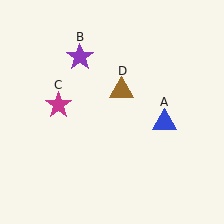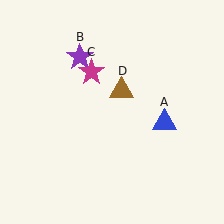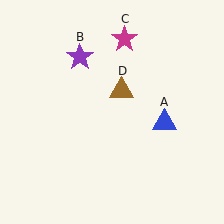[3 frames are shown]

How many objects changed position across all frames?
1 object changed position: magenta star (object C).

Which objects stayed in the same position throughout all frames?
Blue triangle (object A) and purple star (object B) and brown triangle (object D) remained stationary.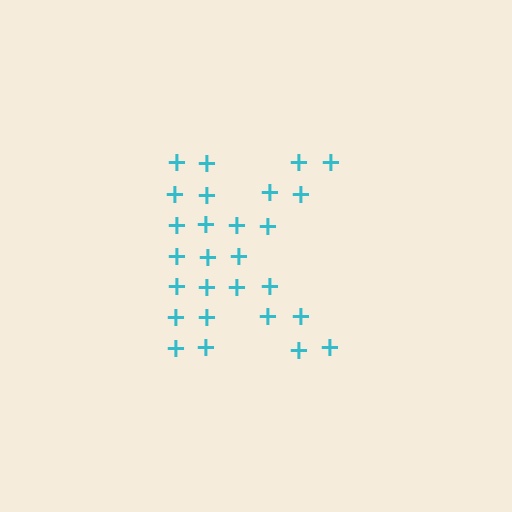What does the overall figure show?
The overall figure shows the letter K.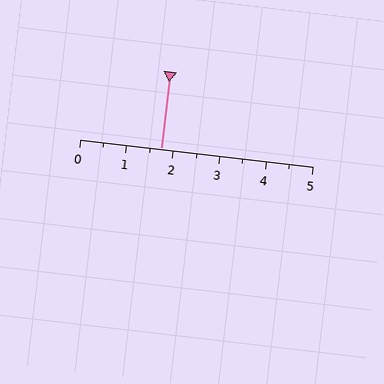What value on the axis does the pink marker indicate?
The marker indicates approximately 1.8.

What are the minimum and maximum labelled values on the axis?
The axis runs from 0 to 5.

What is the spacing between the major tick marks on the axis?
The major ticks are spaced 1 apart.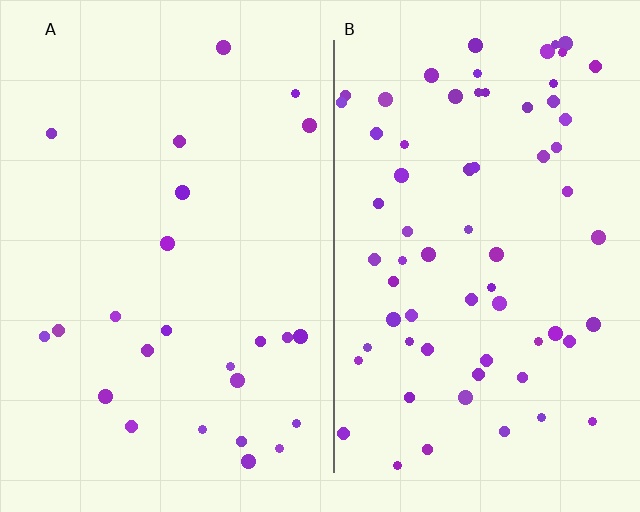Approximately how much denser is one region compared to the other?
Approximately 2.8× — region B over region A.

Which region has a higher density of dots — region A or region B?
B (the right).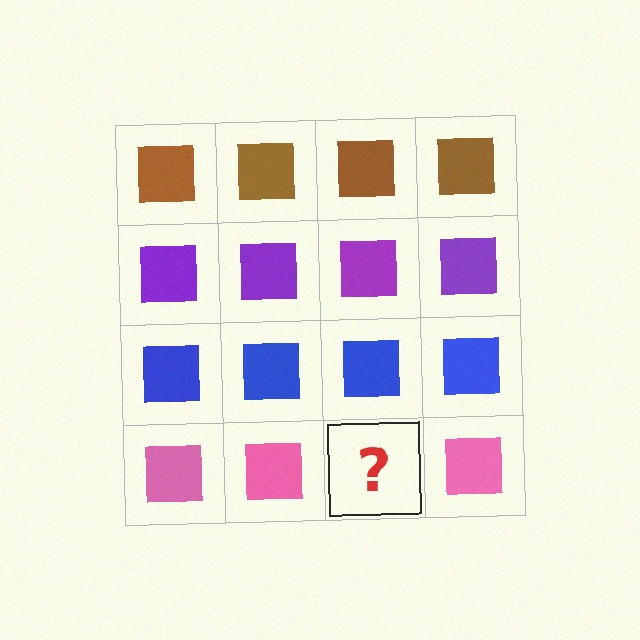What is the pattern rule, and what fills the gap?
The rule is that each row has a consistent color. The gap should be filled with a pink square.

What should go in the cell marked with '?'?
The missing cell should contain a pink square.